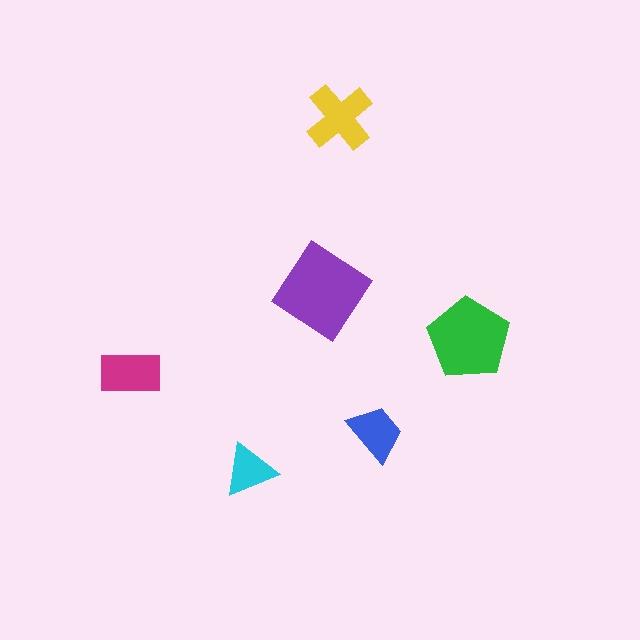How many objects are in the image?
There are 6 objects in the image.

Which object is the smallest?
The cyan triangle.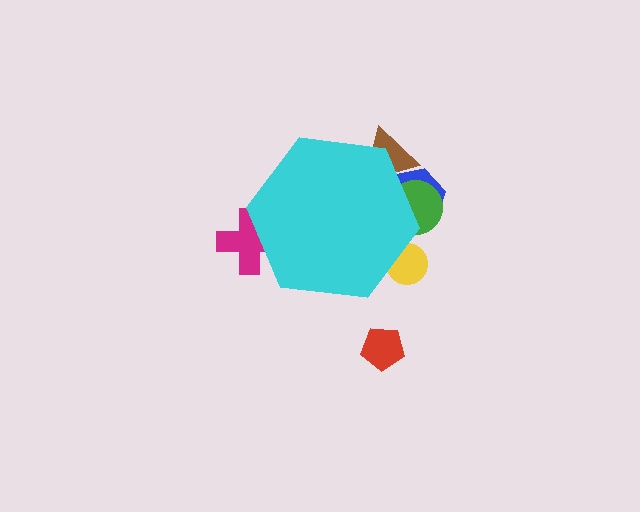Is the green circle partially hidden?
Yes, the green circle is partially hidden behind the cyan hexagon.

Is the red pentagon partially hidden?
No, the red pentagon is fully visible.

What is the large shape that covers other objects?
A cyan hexagon.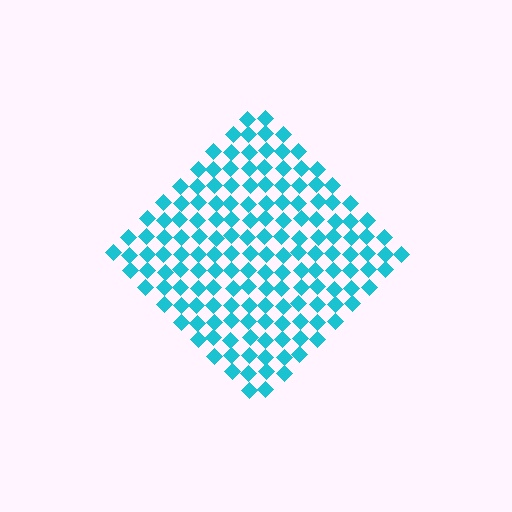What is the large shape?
The large shape is a diamond.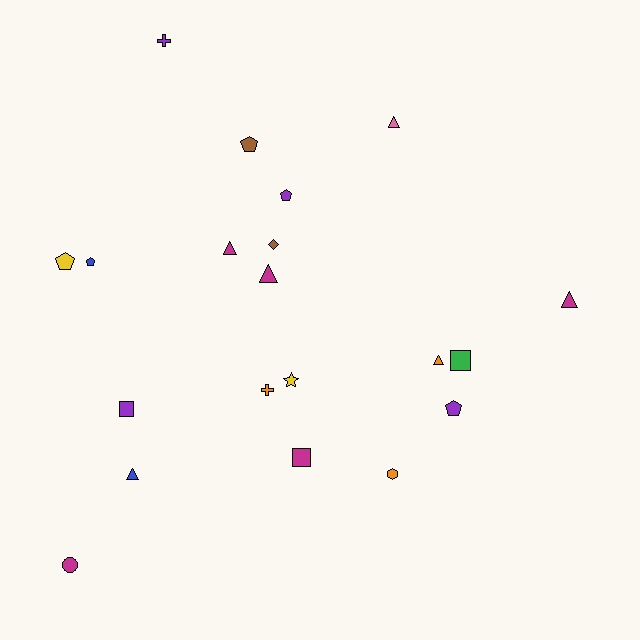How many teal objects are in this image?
There are no teal objects.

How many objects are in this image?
There are 20 objects.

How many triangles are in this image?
There are 6 triangles.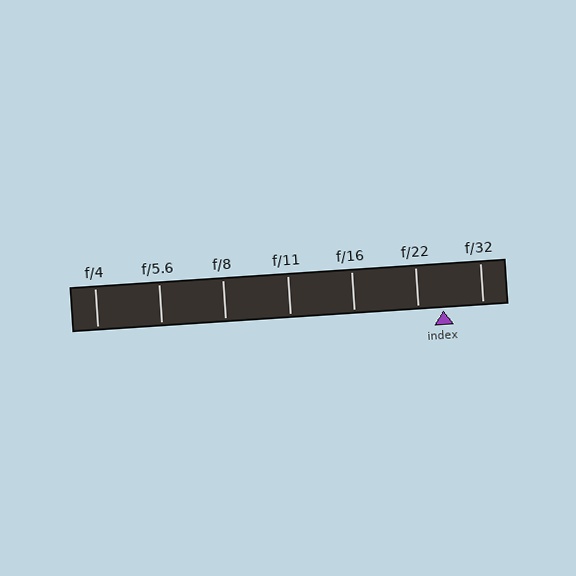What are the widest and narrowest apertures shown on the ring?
The widest aperture shown is f/4 and the narrowest is f/32.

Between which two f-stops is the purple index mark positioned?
The index mark is between f/22 and f/32.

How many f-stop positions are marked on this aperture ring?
There are 7 f-stop positions marked.